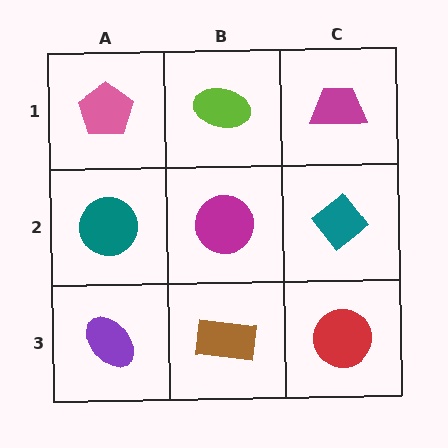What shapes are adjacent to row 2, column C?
A magenta trapezoid (row 1, column C), a red circle (row 3, column C), a magenta circle (row 2, column B).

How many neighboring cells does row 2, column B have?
4.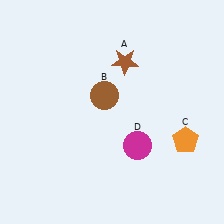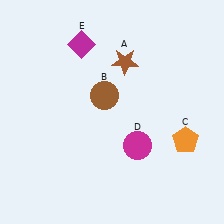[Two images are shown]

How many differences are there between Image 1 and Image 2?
There is 1 difference between the two images.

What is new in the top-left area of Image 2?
A magenta diamond (E) was added in the top-left area of Image 2.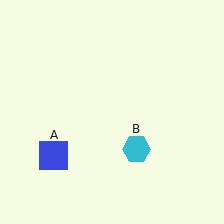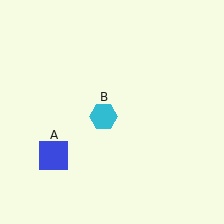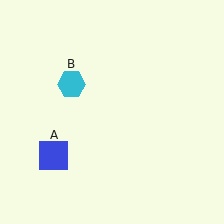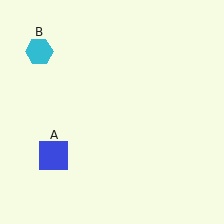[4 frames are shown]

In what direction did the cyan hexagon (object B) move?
The cyan hexagon (object B) moved up and to the left.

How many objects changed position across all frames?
1 object changed position: cyan hexagon (object B).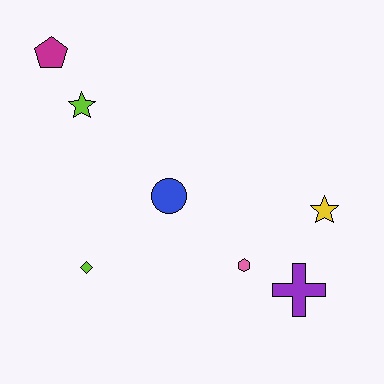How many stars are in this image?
There are 2 stars.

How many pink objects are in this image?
There is 1 pink object.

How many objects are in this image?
There are 7 objects.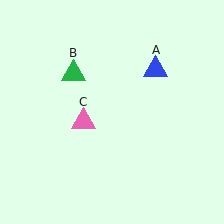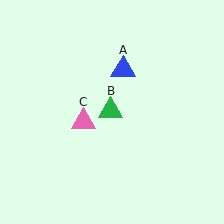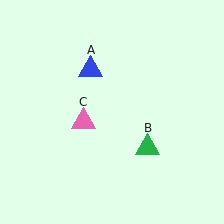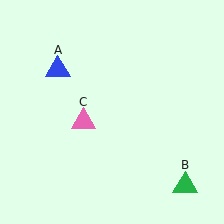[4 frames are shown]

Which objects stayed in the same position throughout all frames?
Pink triangle (object C) remained stationary.